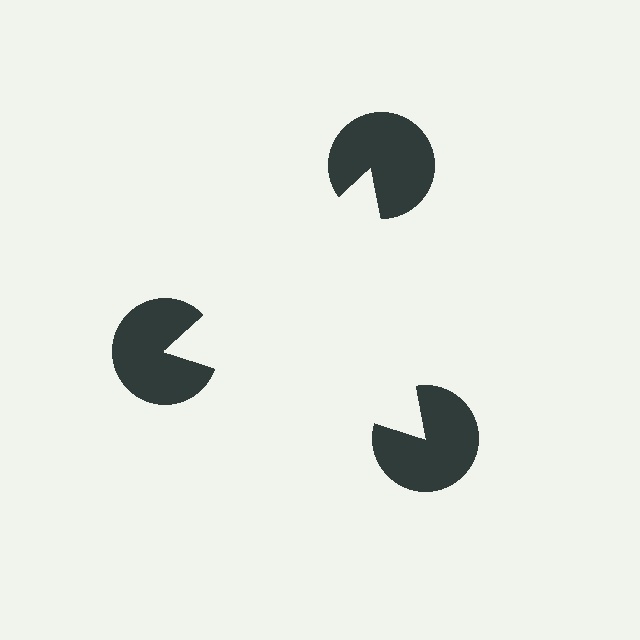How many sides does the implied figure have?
3 sides.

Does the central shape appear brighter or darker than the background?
It typically appears slightly brighter than the background, even though no actual brightness change is drawn.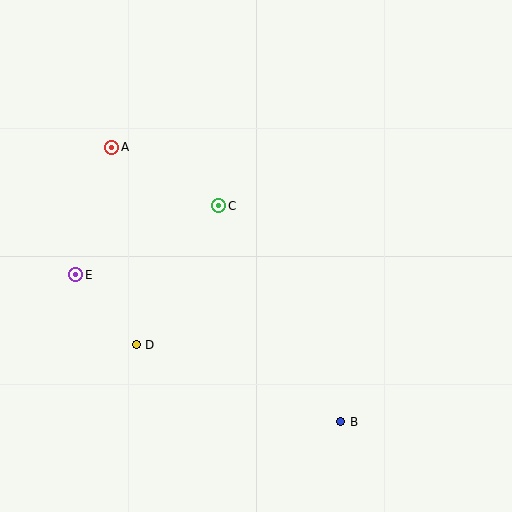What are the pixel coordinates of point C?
Point C is at (219, 206).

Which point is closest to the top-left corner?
Point A is closest to the top-left corner.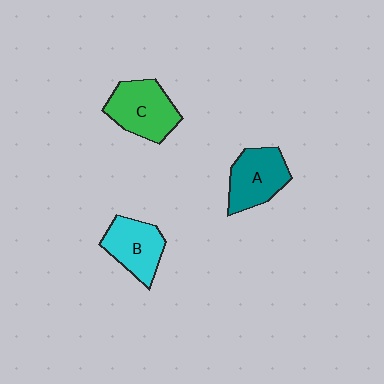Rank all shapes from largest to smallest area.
From largest to smallest: C (green), A (teal), B (cyan).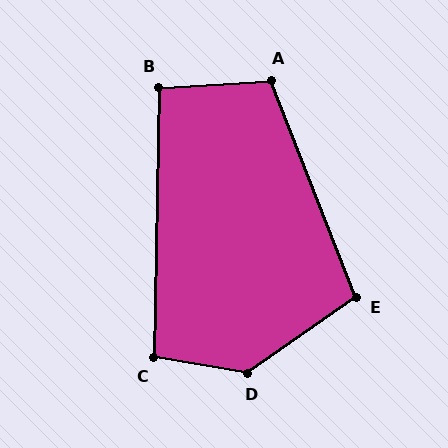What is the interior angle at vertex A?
Approximately 108 degrees (obtuse).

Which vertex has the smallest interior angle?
B, at approximately 95 degrees.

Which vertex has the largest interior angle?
D, at approximately 136 degrees.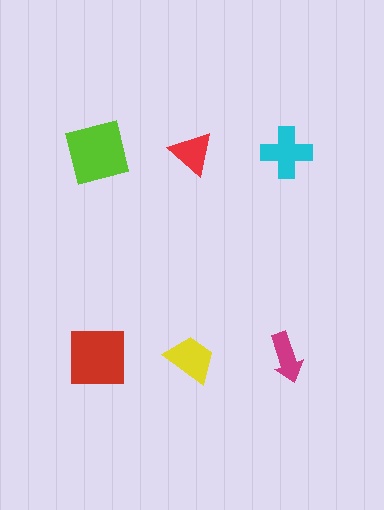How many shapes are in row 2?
3 shapes.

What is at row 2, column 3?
A magenta arrow.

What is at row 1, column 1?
A lime square.